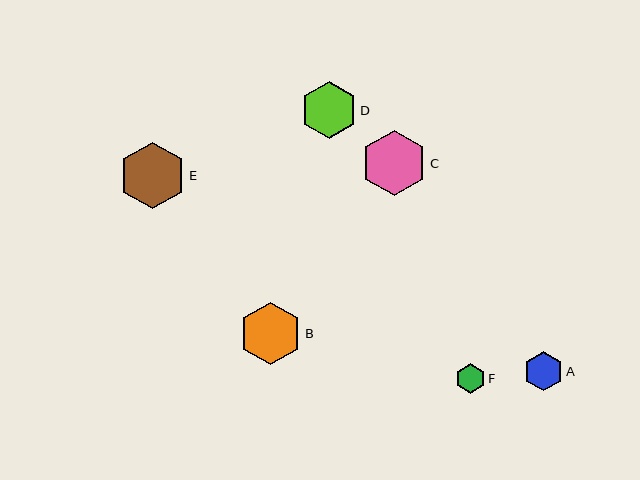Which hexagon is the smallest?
Hexagon F is the smallest with a size of approximately 30 pixels.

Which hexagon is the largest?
Hexagon E is the largest with a size of approximately 67 pixels.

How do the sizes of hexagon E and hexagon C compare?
Hexagon E and hexagon C are approximately the same size.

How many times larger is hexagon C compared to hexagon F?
Hexagon C is approximately 2.2 times the size of hexagon F.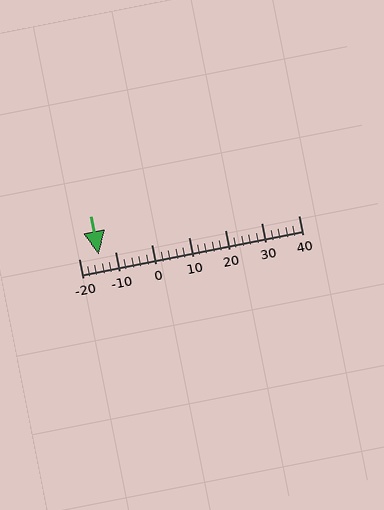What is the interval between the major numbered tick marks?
The major tick marks are spaced 10 units apart.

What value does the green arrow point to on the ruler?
The green arrow points to approximately -14.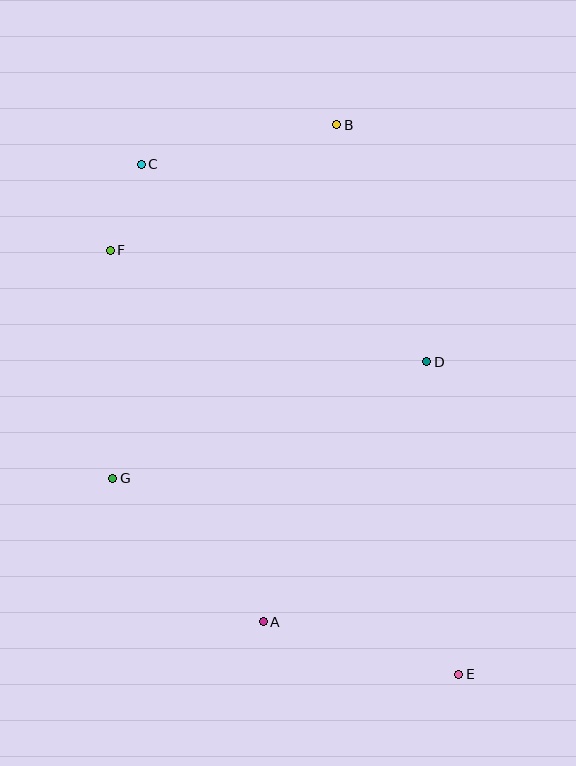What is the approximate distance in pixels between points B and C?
The distance between B and C is approximately 200 pixels.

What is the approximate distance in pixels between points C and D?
The distance between C and D is approximately 347 pixels.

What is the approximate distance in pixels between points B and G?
The distance between B and G is approximately 418 pixels.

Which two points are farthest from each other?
Points C and E are farthest from each other.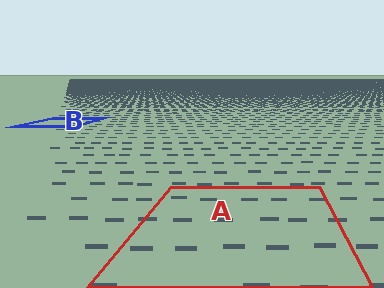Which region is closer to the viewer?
Region A is closer. The texture elements there are larger and more spread out.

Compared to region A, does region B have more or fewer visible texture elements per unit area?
Region B has more texture elements per unit area — they are packed more densely because it is farther away.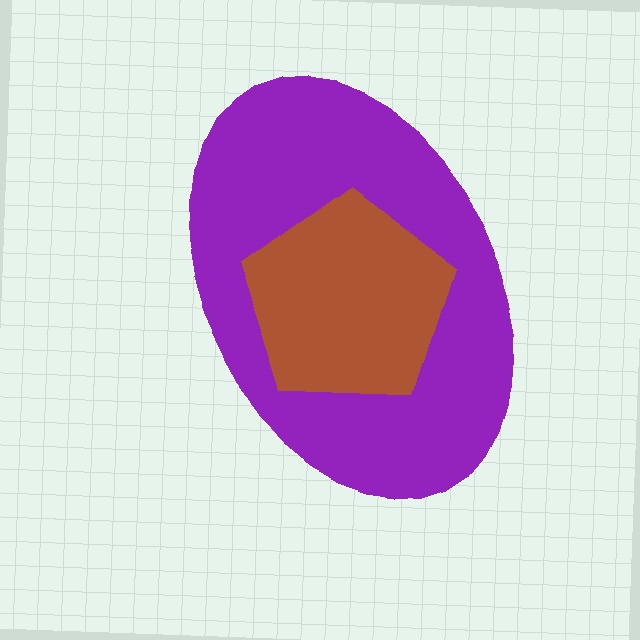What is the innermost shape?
The brown pentagon.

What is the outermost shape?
The purple ellipse.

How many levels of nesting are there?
2.